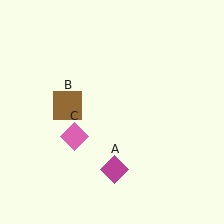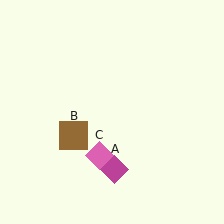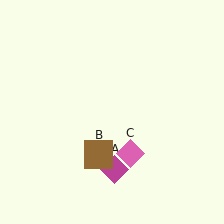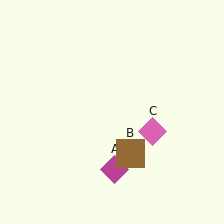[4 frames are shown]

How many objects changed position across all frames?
2 objects changed position: brown square (object B), pink diamond (object C).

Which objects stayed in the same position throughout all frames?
Magenta diamond (object A) remained stationary.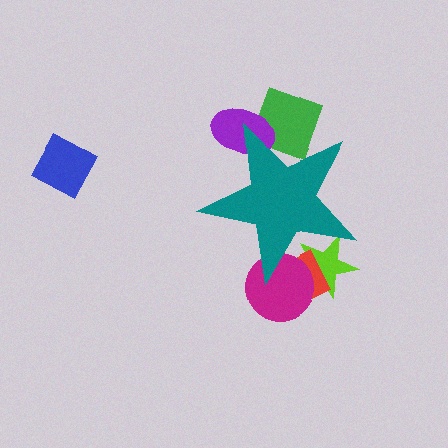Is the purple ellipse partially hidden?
Yes, the purple ellipse is partially hidden behind the teal star.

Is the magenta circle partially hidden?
Yes, the magenta circle is partially hidden behind the teal star.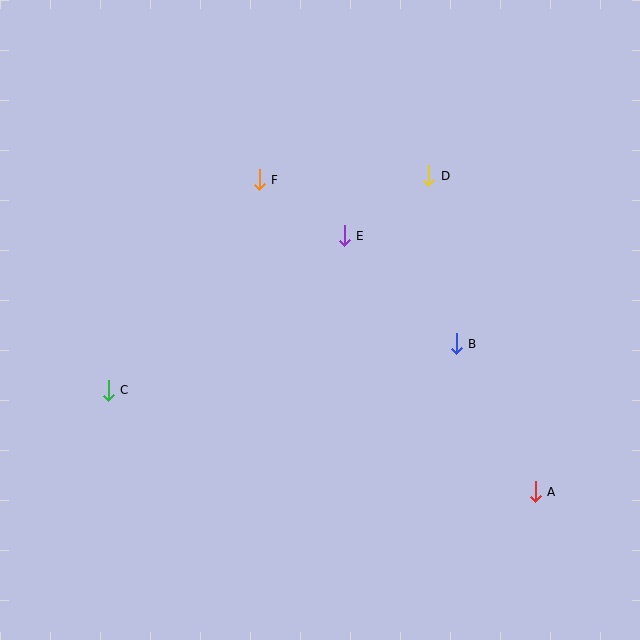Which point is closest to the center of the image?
Point E at (344, 236) is closest to the center.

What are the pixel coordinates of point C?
Point C is at (108, 390).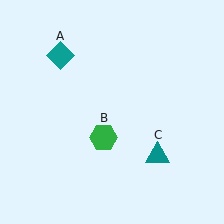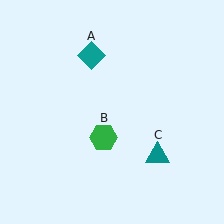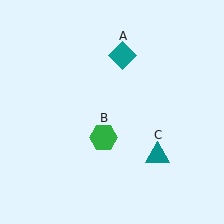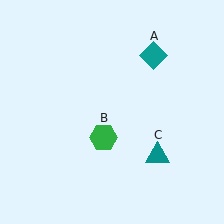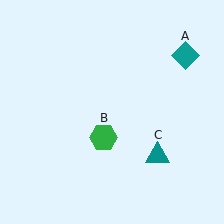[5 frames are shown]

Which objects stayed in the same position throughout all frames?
Green hexagon (object B) and teal triangle (object C) remained stationary.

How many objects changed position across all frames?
1 object changed position: teal diamond (object A).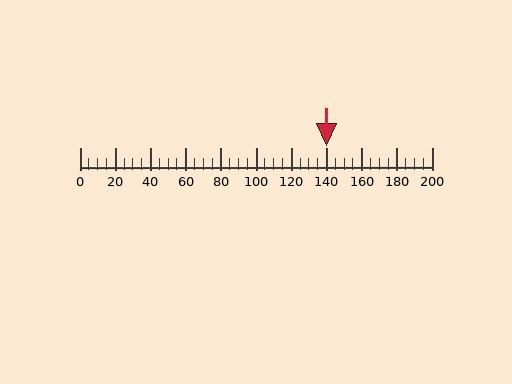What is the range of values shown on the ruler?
The ruler shows values from 0 to 200.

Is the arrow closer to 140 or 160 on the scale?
The arrow is closer to 140.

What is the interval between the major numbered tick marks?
The major tick marks are spaced 20 units apart.